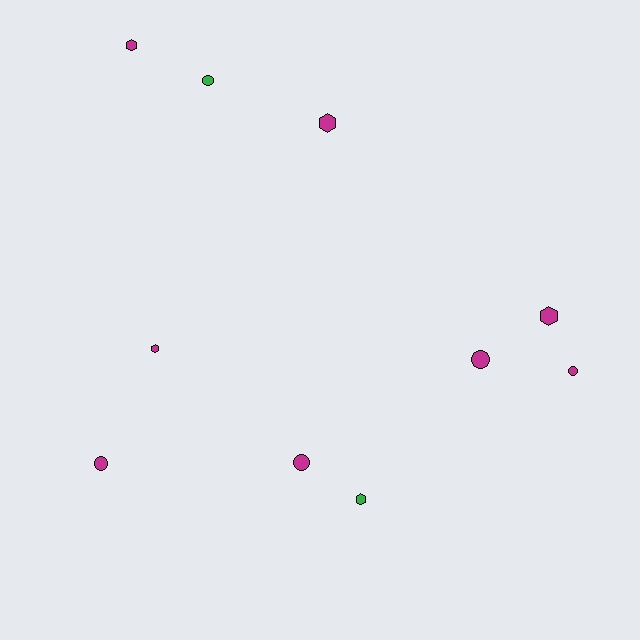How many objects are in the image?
There are 10 objects.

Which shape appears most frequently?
Hexagon, with 5 objects.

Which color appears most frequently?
Magenta, with 8 objects.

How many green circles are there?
There is 1 green circle.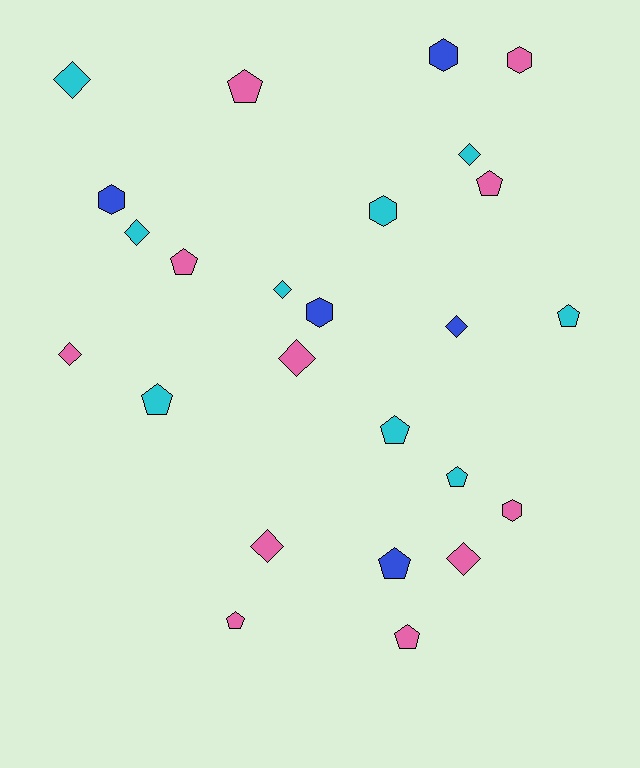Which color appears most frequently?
Pink, with 11 objects.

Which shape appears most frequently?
Pentagon, with 10 objects.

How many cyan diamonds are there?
There are 4 cyan diamonds.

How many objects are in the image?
There are 25 objects.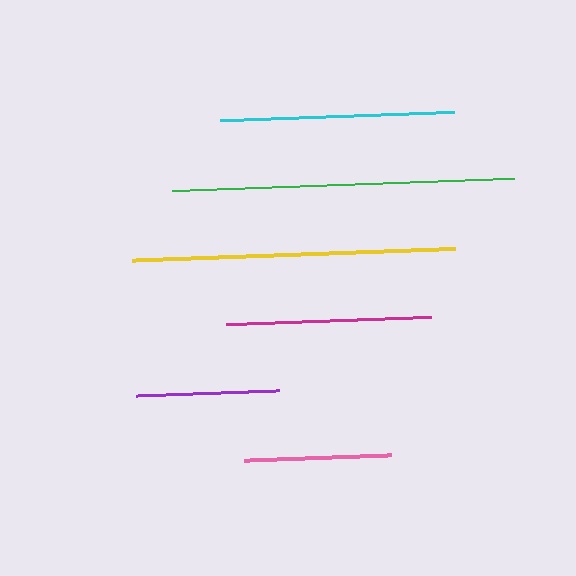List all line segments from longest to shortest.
From longest to shortest: green, yellow, cyan, magenta, pink, purple.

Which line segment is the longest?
The green line is the longest at approximately 341 pixels.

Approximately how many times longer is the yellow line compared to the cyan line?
The yellow line is approximately 1.4 times the length of the cyan line.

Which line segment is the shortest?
The purple line is the shortest at approximately 143 pixels.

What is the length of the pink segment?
The pink segment is approximately 147 pixels long.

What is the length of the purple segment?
The purple segment is approximately 143 pixels long.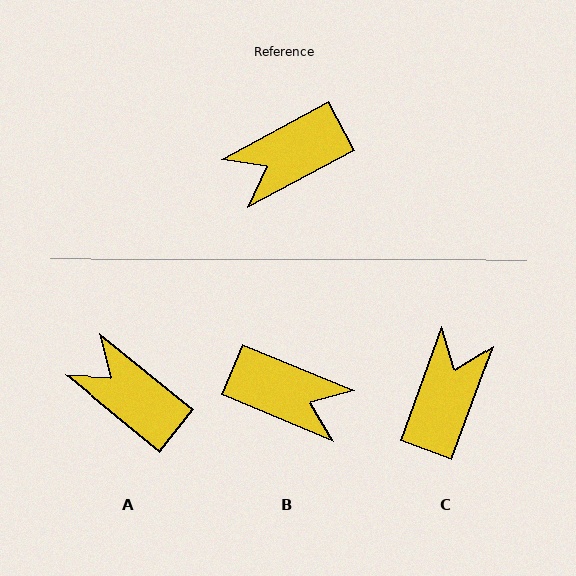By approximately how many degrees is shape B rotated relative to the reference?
Approximately 129 degrees counter-clockwise.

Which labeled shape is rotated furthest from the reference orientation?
C, about 138 degrees away.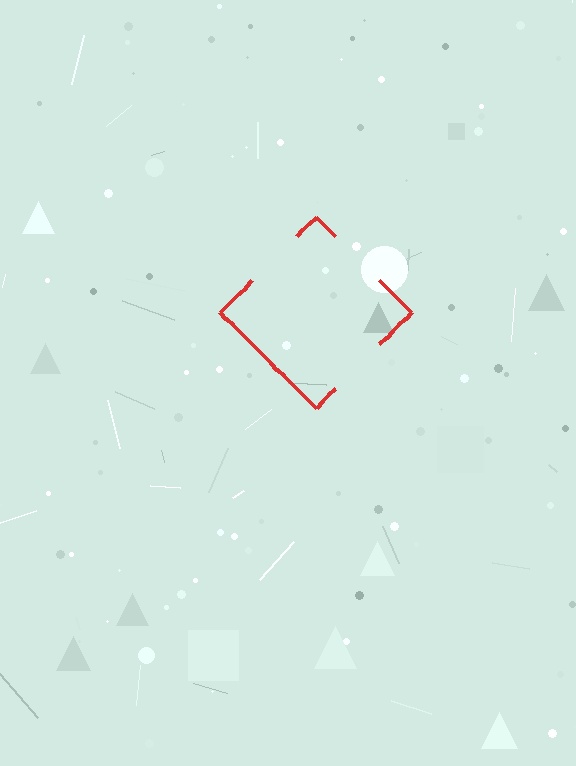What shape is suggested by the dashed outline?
The dashed outline suggests a diamond.